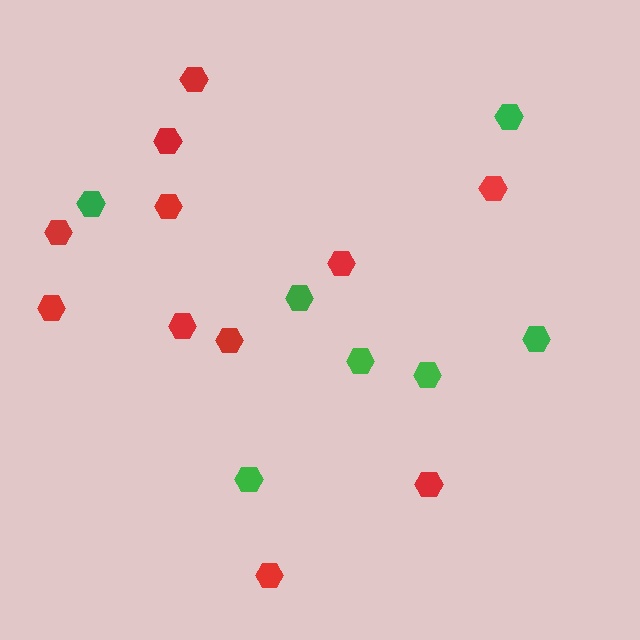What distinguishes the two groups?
There are 2 groups: one group of red hexagons (11) and one group of green hexagons (7).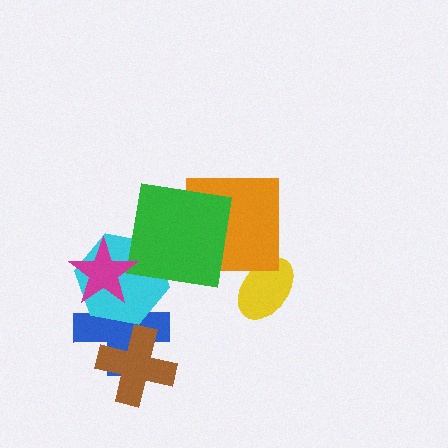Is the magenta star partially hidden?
No, no other shape covers it.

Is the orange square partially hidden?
Yes, it is partially covered by another shape.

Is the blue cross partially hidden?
Yes, it is partially covered by another shape.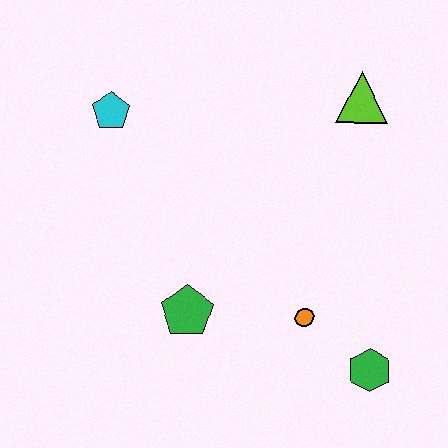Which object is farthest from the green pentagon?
The lime triangle is farthest from the green pentagon.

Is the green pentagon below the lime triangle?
Yes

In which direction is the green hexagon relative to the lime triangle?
The green hexagon is below the lime triangle.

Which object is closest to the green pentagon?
The orange circle is closest to the green pentagon.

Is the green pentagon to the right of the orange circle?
No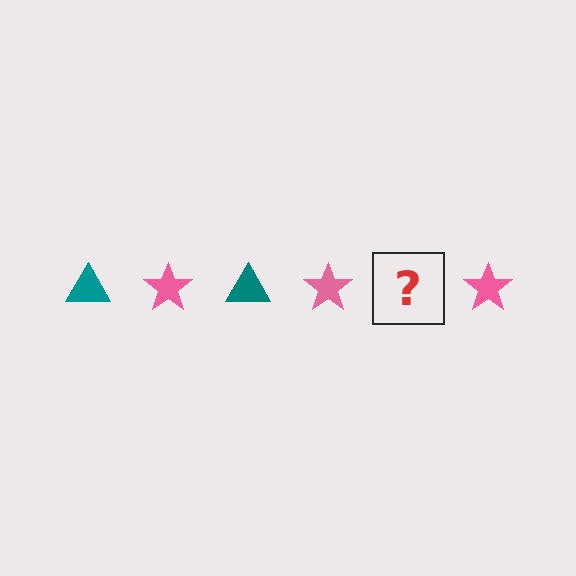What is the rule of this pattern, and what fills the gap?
The rule is that the pattern alternates between teal triangle and pink star. The gap should be filled with a teal triangle.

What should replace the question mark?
The question mark should be replaced with a teal triangle.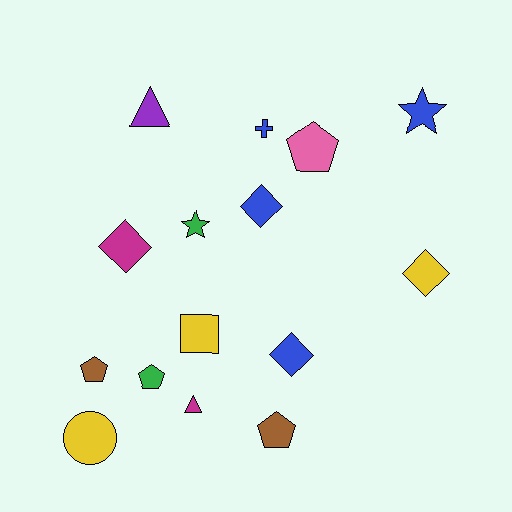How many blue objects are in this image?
There are 4 blue objects.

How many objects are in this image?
There are 15 objects.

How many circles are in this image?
There is 1 circle.